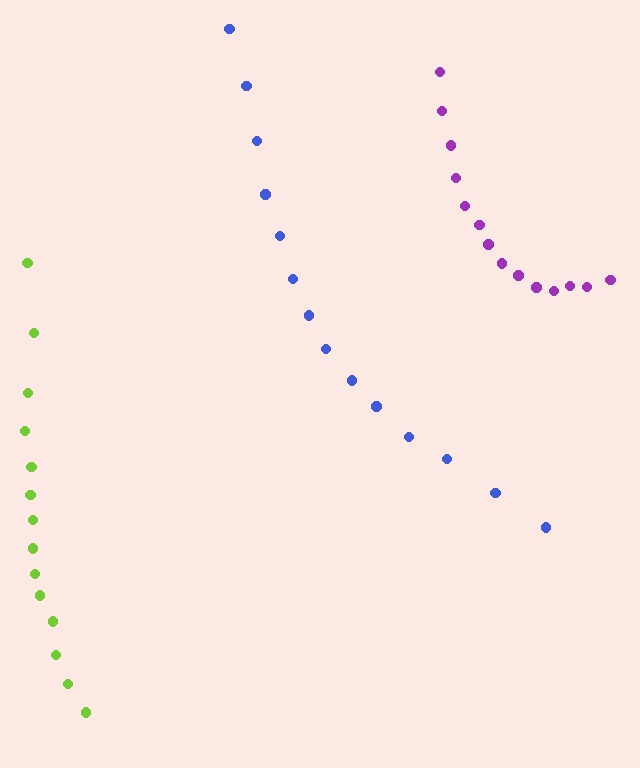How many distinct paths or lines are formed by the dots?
There are 3 distinct paths.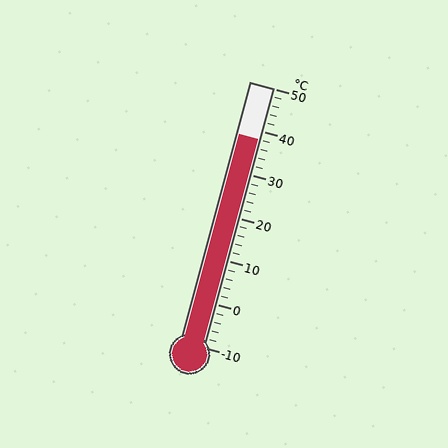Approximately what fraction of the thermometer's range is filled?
The thermometer is filled to approximately 80% of its range.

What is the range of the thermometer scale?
The thermometer scale ranges from -10°C to 50°C.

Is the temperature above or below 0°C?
The temperature is above 0°C.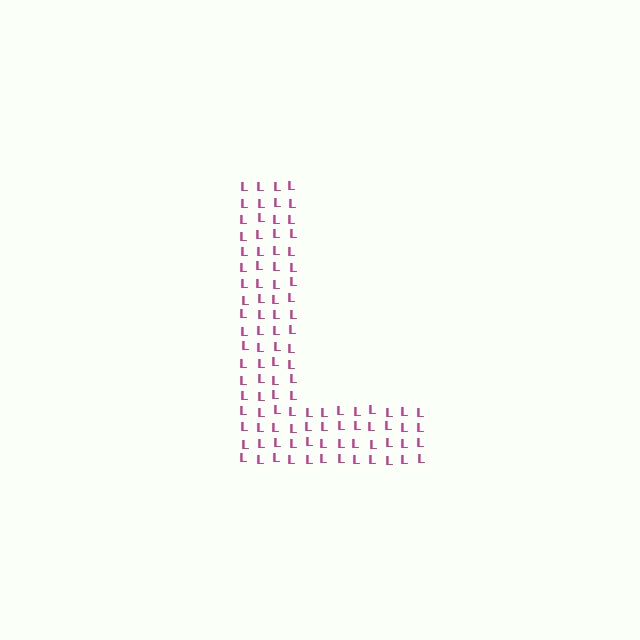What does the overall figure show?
The overall figure shows the letter L.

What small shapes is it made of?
It is made of small letter L's.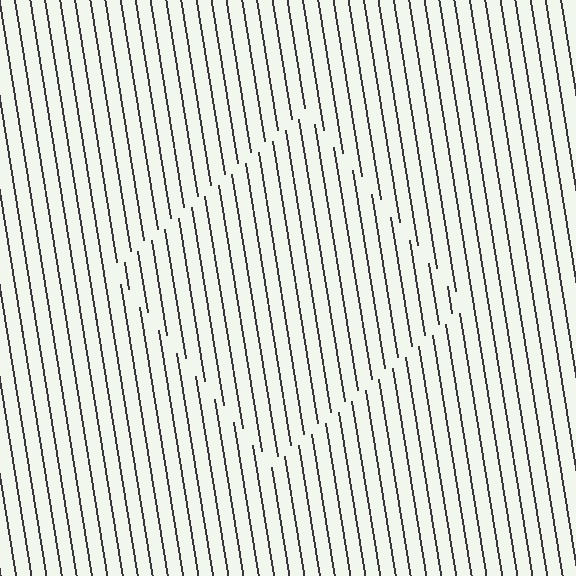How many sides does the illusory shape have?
4 sides — the line-ends trace a square.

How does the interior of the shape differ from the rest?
The interior of the shape contains the same grating, shifted by half a period — the contour is defined by the phase discontinuity where line-ends from the inner and outer gratings abut.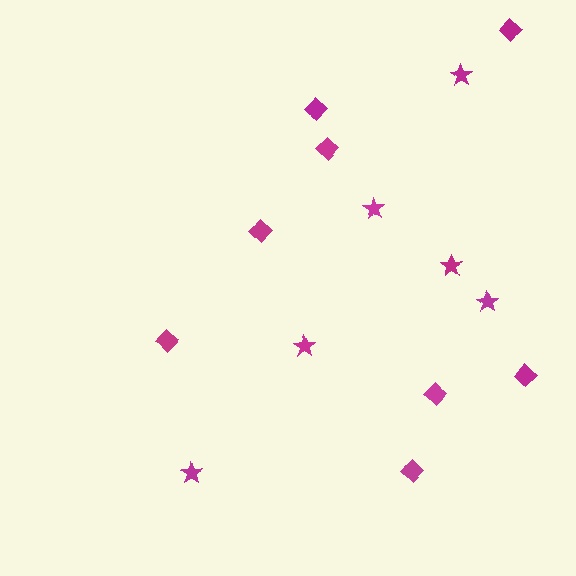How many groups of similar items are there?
There are 2 groups: one group of diamonds (8) and one group of stars (6).